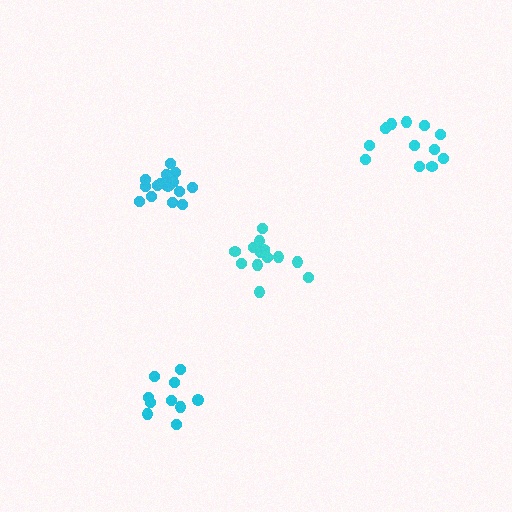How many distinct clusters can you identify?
There are 4 distinct clusters.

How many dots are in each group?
Group 1: 13 dots, Group 2: 10 dots, Group 3: 16 dots, Group 4: 13 dots (52 total).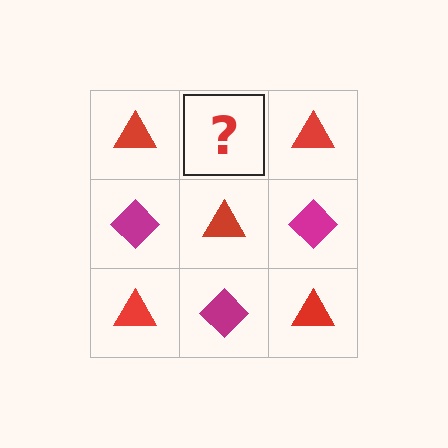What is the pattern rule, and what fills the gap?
The rule is that it alternates red triangle and magenta diamond in a checkerboard pattern. The gap should be filled with a magenta diamond.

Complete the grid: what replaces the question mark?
The question mark should be replaced with a magenta diamond.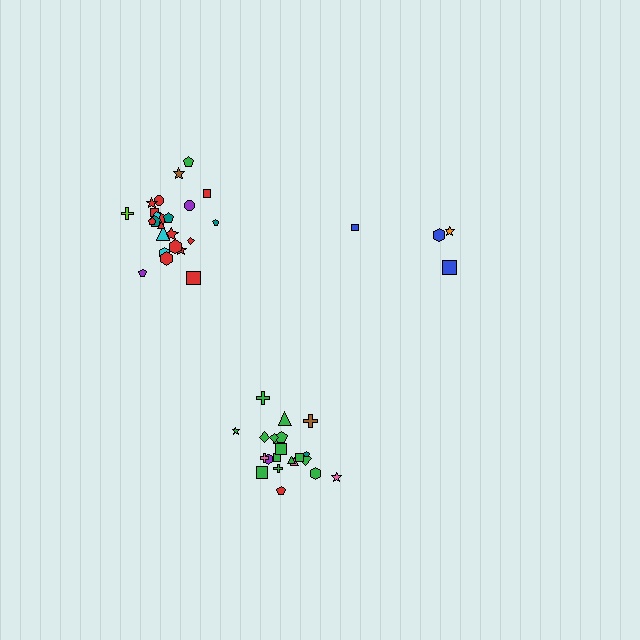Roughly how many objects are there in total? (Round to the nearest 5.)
Roughly 50 objects in total.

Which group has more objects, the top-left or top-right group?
The top-left group.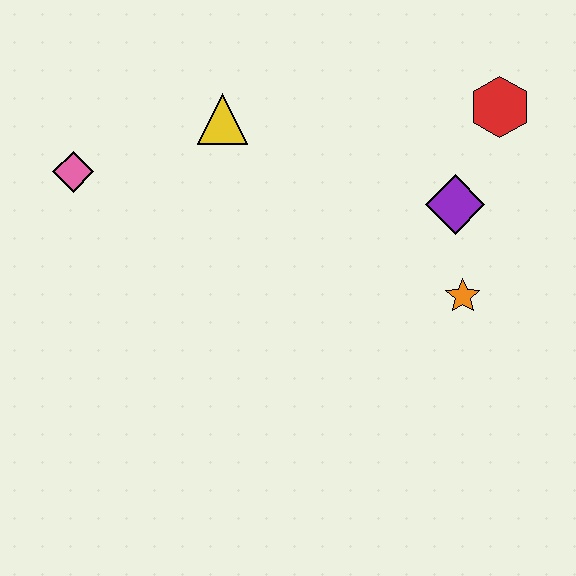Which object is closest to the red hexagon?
The purple diamond is closest to the red hexagon.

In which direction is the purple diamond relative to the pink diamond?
The purple diamond is to the right of the pink diamond.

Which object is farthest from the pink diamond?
The red hexagon is farthest from the pink diamond.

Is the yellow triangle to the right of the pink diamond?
Yes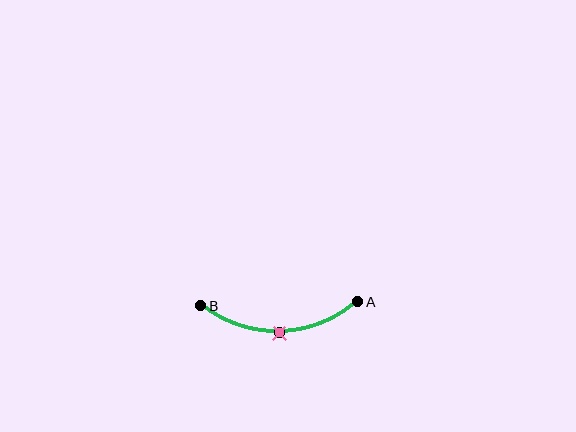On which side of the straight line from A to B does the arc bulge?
The arc bulges below the straight line connecting A and B.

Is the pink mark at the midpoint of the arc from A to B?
Yes. The pink mark lies on the arc at equal arc-length from both A and B — it is the arc midpoint.